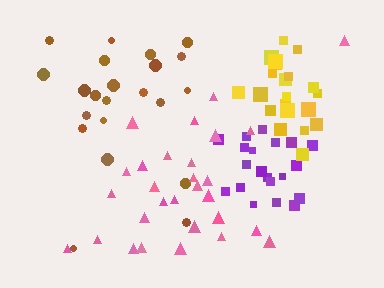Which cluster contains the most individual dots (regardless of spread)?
Pink (29).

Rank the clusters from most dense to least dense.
purple, yellow, pink, brown.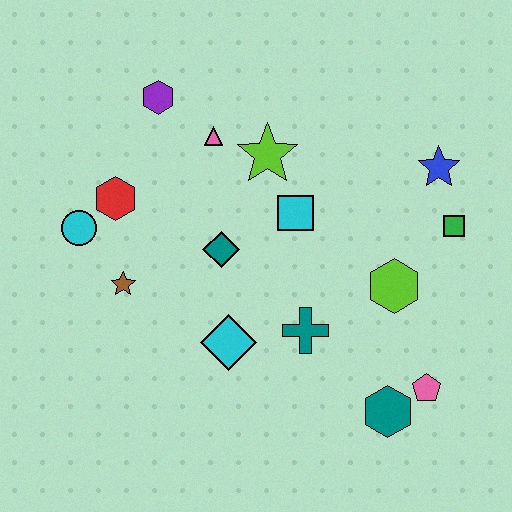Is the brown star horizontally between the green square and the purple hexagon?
No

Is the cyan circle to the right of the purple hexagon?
No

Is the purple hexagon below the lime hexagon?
No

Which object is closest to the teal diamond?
The cyan square is closest to the teal diamond.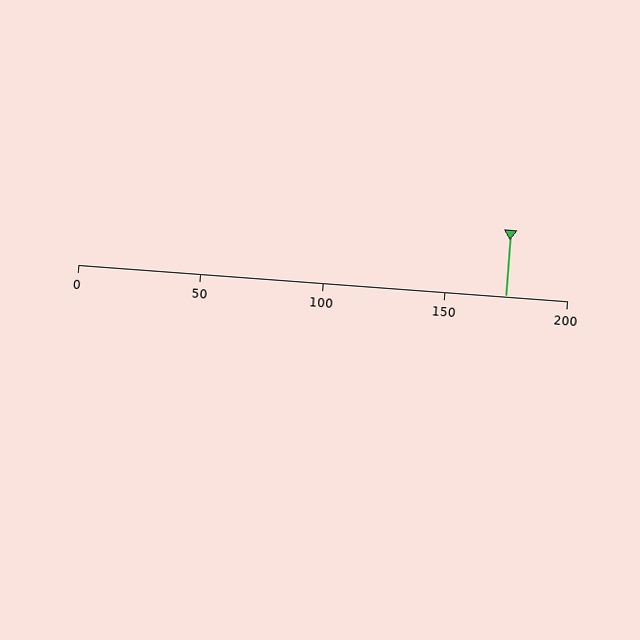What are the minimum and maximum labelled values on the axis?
The axis runs from 0 to 200.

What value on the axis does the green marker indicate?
The marker indicates approximately 175.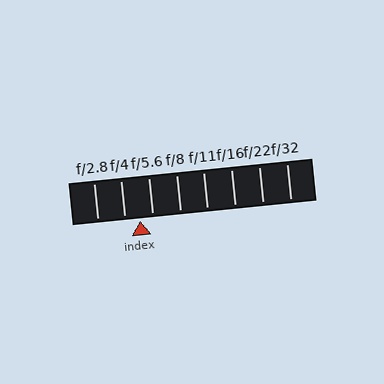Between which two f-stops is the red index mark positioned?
The index mark is between f/4 and f/5.6.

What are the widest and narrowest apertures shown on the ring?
The widest aperture shown is f/2.8 and the narrowest is f/32.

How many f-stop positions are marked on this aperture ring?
There are 8 f-stop positions marked.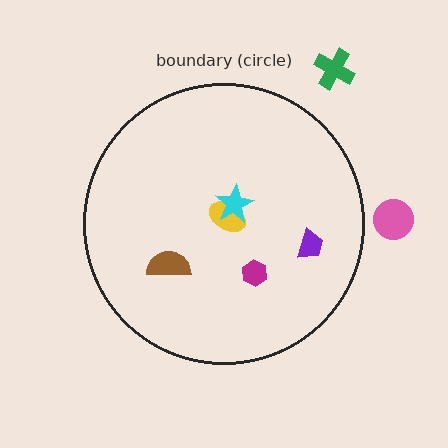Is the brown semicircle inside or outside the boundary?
Inside.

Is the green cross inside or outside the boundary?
Outside.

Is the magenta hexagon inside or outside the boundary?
Inside.